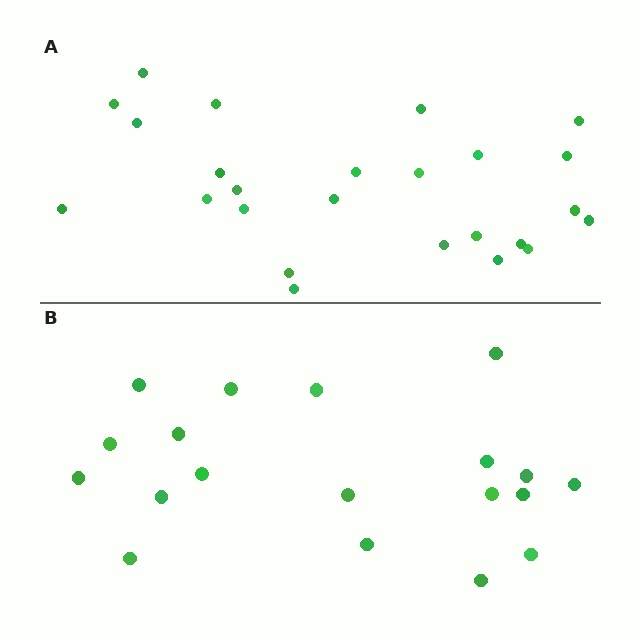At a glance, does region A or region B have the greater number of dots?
Region A (the top region) has more dots.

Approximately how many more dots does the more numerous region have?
Region A has about 6 more dots than region B.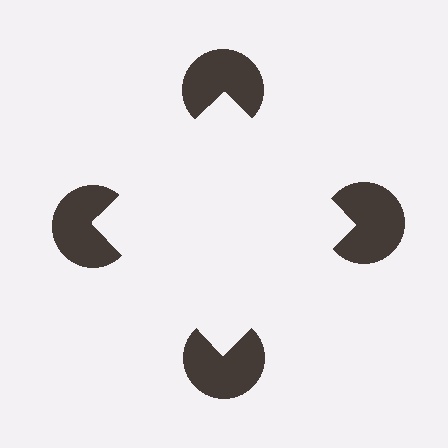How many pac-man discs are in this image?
There are 4 — one at each vertex of the illusory square.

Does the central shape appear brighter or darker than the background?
It typically appears slightly brighter than the background, even though no actual brightness change is drawn.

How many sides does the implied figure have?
4 sides.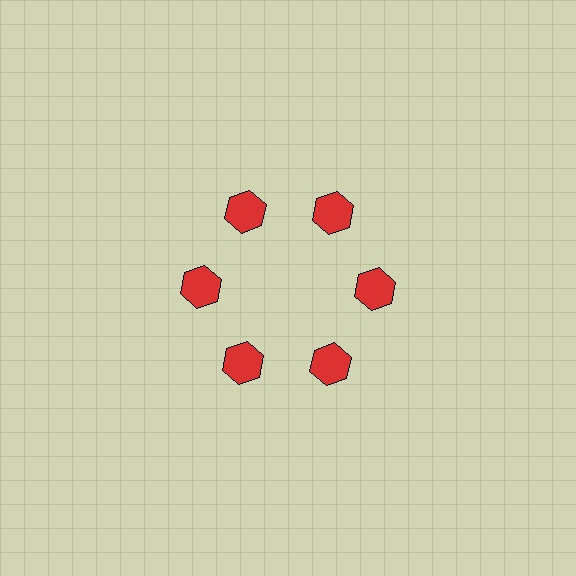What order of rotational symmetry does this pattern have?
This pattern has 6-fold rotational symmetry.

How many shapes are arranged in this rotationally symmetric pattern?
There are 6 shapes, arranged in 6 groups of 1.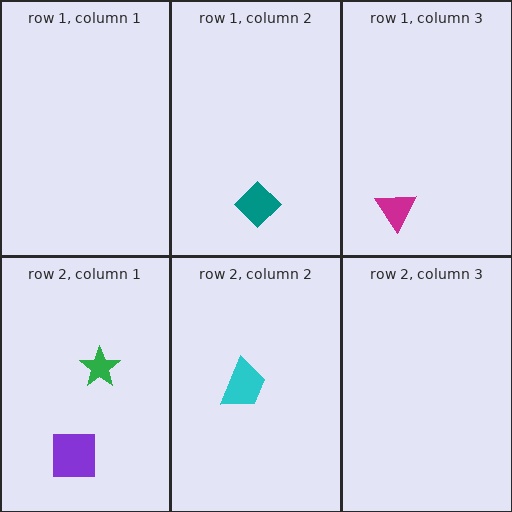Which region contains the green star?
The row 2, column 1 region.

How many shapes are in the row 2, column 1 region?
2.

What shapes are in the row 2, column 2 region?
The cyan trapezoid.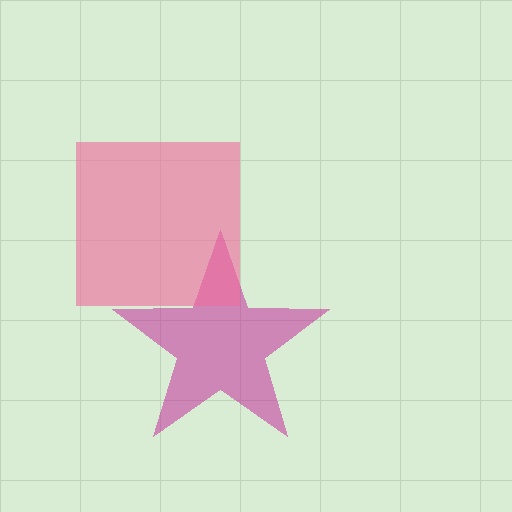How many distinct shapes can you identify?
There are 2 distinct shapes: a magenta star, a pink square.